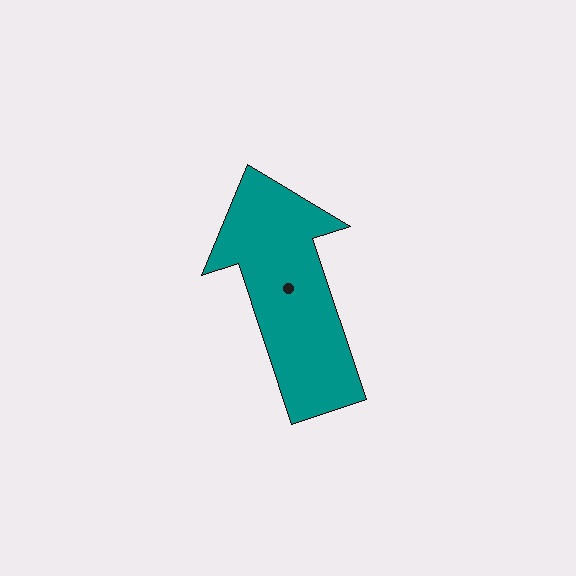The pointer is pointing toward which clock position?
Roughly 11 o'clock.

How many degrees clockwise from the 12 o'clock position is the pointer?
Approximately 342 degrees.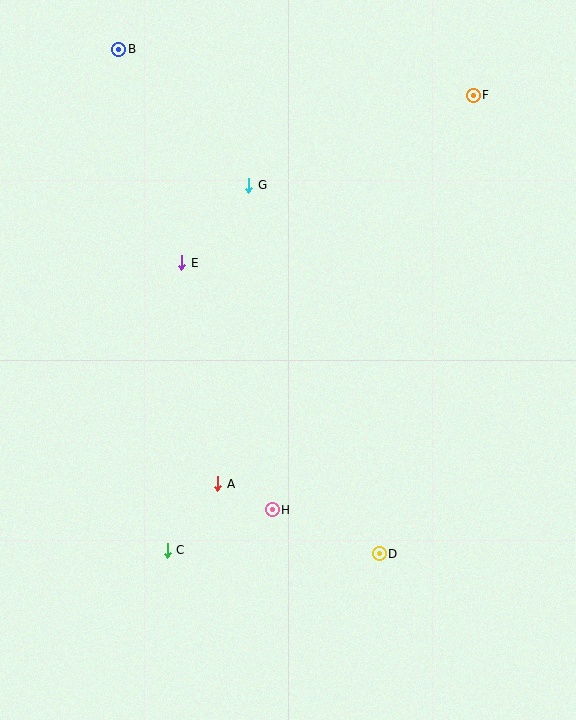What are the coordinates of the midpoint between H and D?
The midpoint between H and D is at (326, 532).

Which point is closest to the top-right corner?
Point F is closest to the top-right corner.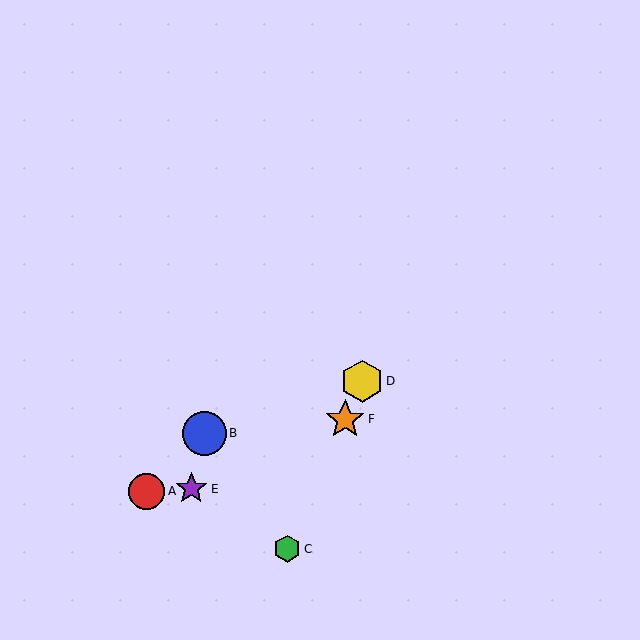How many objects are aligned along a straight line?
3 objects (C, D, F) are aligned along a straight line.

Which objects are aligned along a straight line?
Objects C, D, F are aligned along a straight line.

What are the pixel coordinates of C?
Object C is at (287, 549).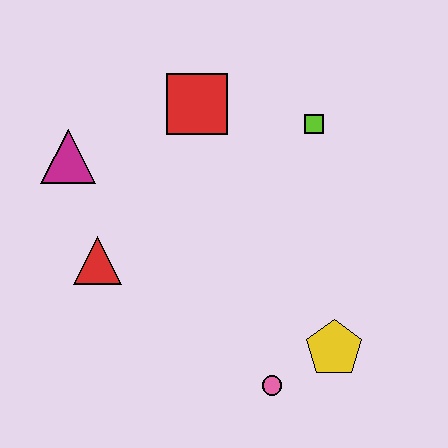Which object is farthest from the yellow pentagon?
The magenta triangle is farthest from the yellow pentagon.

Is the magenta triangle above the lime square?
No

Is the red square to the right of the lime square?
No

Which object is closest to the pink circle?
The yellow pentagon is closest to the pink circle.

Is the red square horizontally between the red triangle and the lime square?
Yes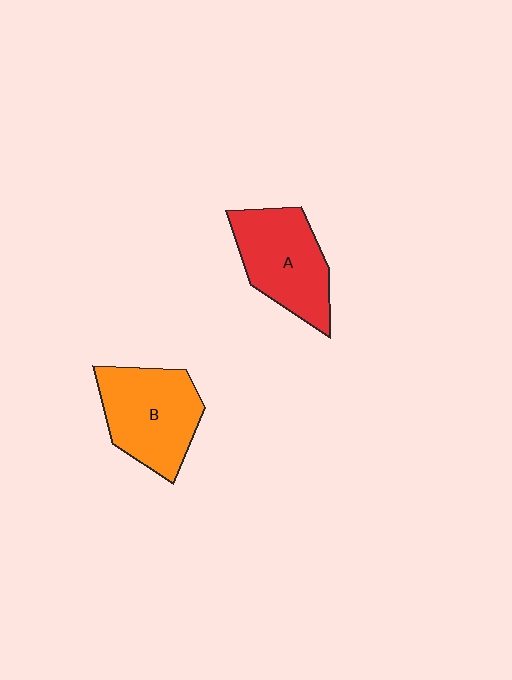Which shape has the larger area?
Shape B (orange).